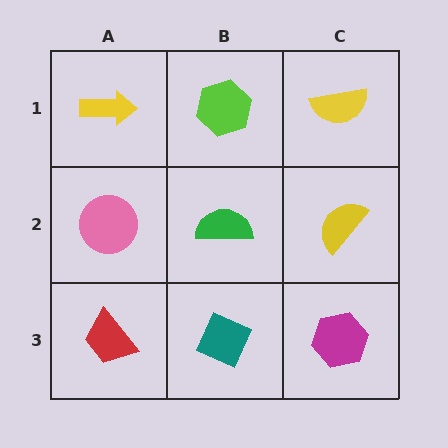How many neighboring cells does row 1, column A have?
2.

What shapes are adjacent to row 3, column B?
A green semicircle (row 2, column B), a red trapezoid (row 3, column A), a magenta hexagon (row 3, column C).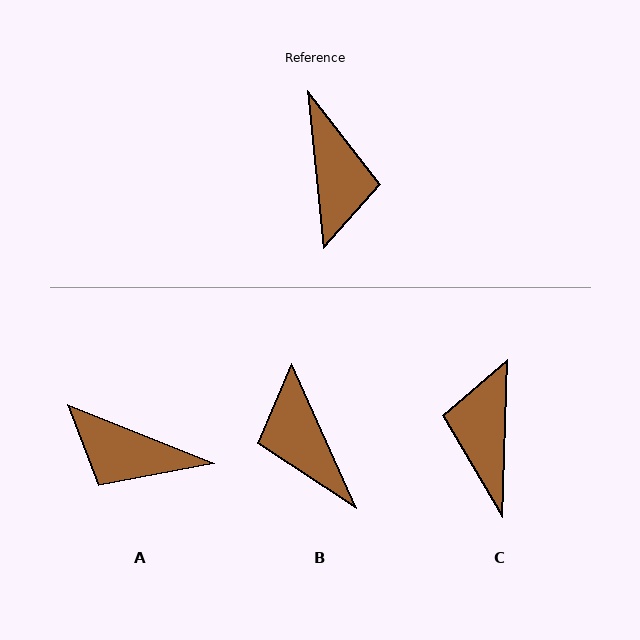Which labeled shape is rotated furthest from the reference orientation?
C, about 173 degrees away.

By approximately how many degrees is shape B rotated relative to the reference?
Approximately 161 degrees clockwise.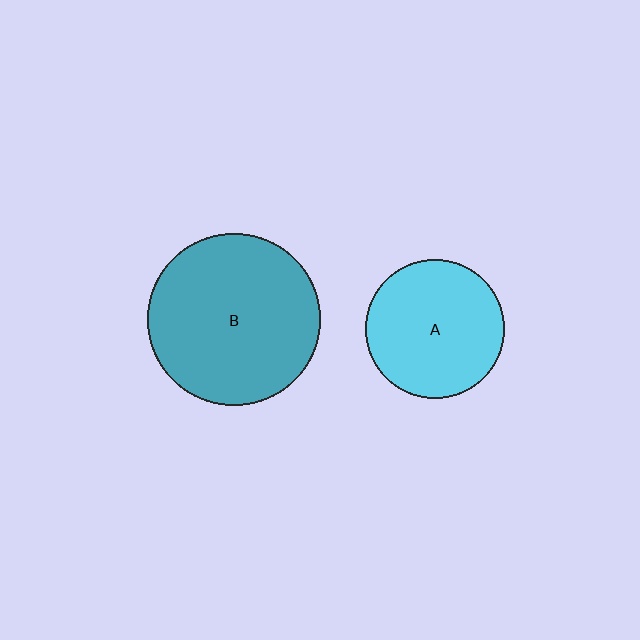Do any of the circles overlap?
No, none of the circles overlap.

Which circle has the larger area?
Circle B (teal).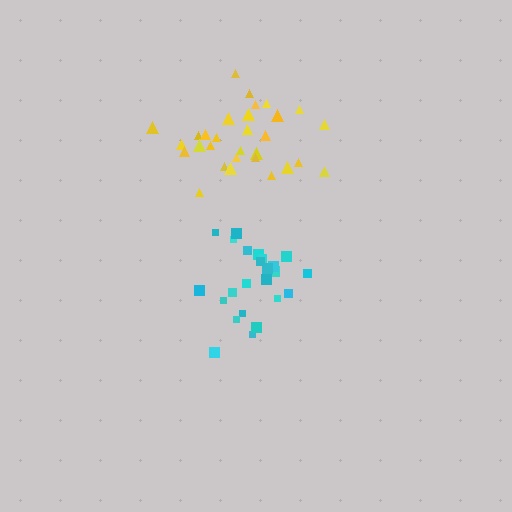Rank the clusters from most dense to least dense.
yellow, cyan.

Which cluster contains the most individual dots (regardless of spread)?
Yellow (30).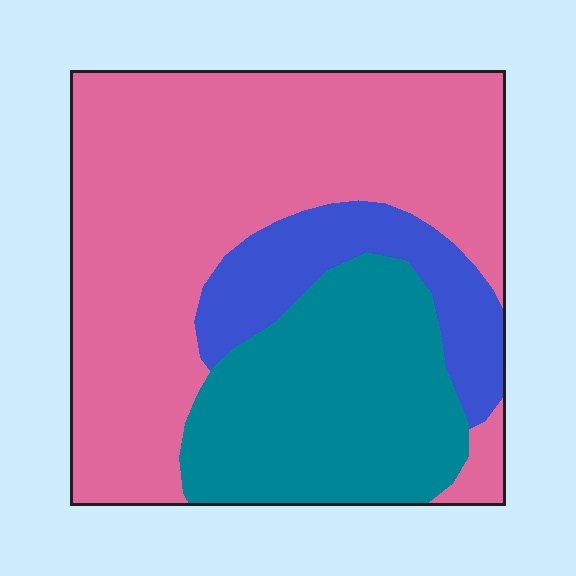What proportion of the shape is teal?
Teal takes up about one quarter (1/4) of the shape.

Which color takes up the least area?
Blue, at roughly 15%.